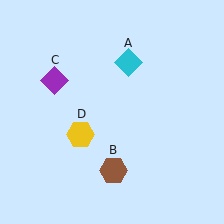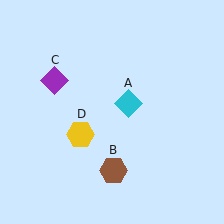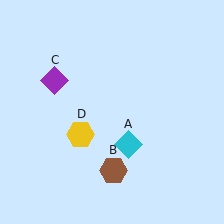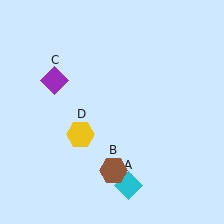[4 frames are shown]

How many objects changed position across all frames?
1 object changed position: cyan diamond (object A).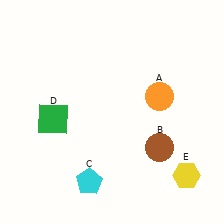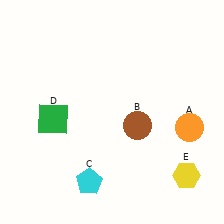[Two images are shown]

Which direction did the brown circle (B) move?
The brown circle (B) moved left.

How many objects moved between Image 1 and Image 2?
2 objects moved between the two images.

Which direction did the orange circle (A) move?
The orange circle (A) moved down.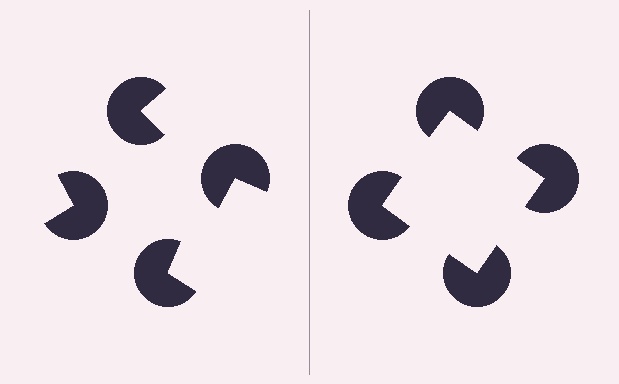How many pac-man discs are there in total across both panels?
8 — 4 on each side.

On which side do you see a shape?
An illusory square appears on the right side. On the left side the wedge cuts are rotated, so no coherent shape forms.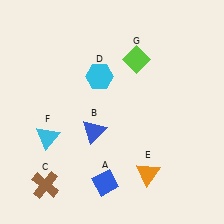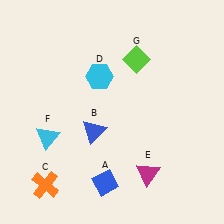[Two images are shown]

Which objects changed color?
C changed from brown to orange. E changed from orange to magenta.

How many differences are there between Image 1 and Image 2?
There are 2 differences between the two images.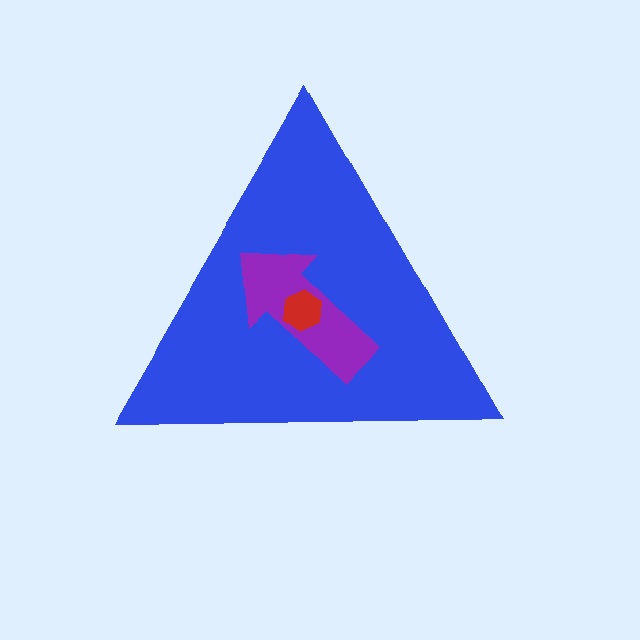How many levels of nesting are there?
3.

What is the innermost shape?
The red hexagon.